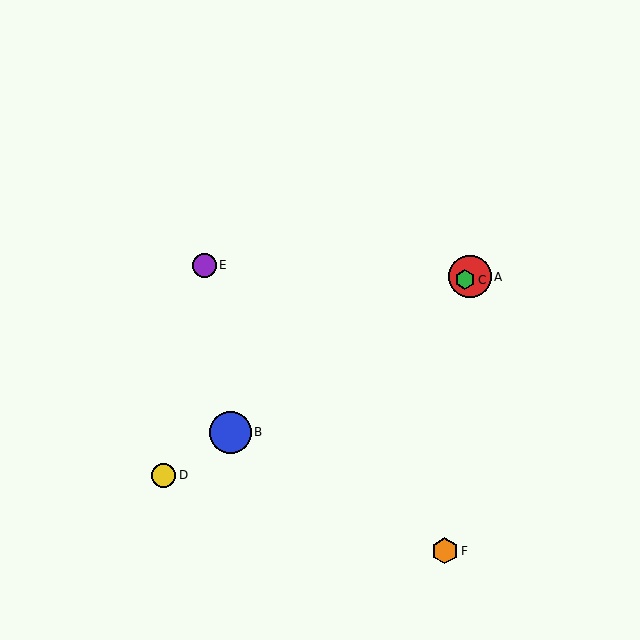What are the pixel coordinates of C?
Object C is at (465, 280).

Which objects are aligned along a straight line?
Objects A, B, C, D are aligned along a straight line.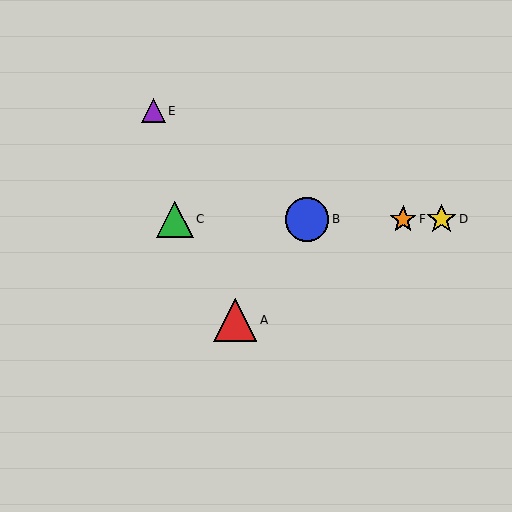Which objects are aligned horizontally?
Objects B, C, D, F are aligned horizontally.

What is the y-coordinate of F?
Object F is at y≈219.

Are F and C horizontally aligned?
Yes, both are at y≈219.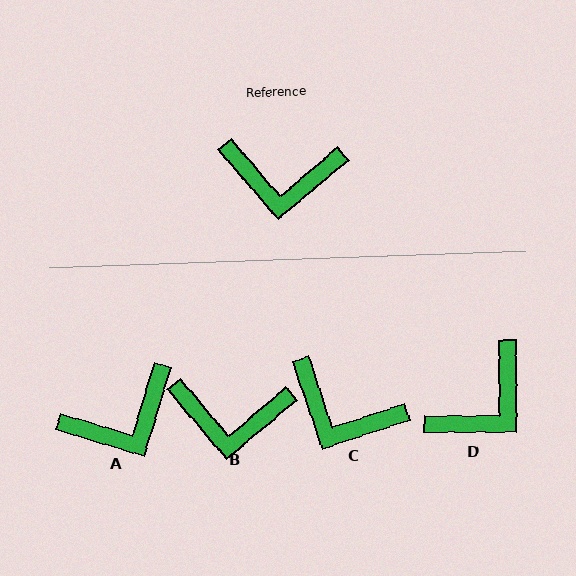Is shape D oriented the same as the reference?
No, it is off by about 50 degrees.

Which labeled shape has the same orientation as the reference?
B.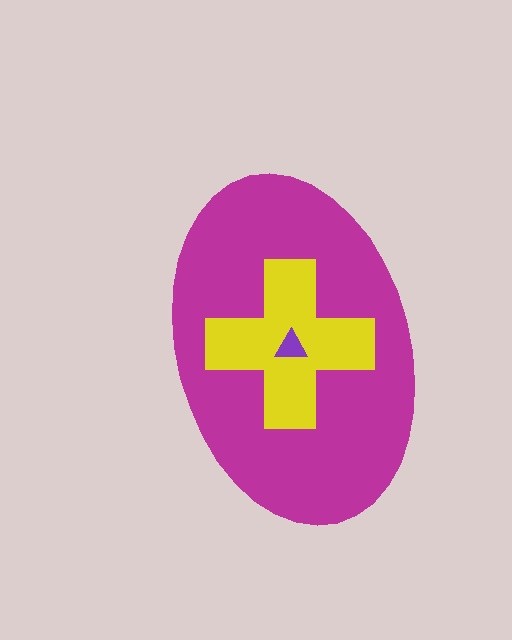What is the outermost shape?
The magenta ellipse.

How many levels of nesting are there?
3.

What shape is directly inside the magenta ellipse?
The yellow cross.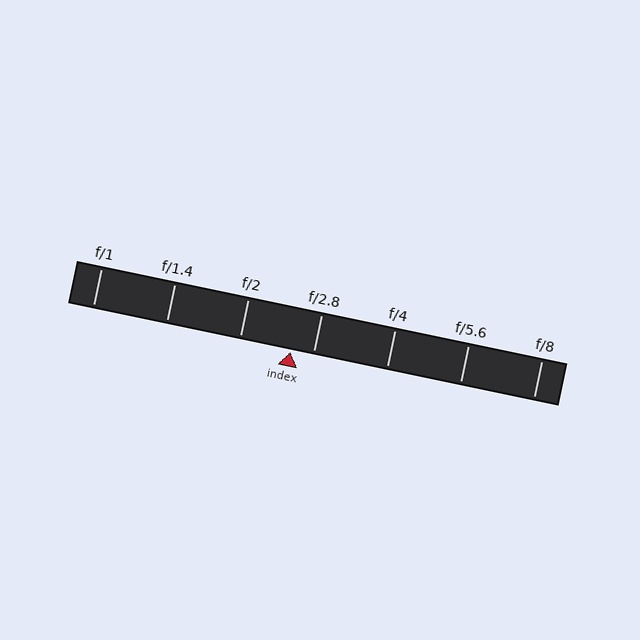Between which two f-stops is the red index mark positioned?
The index mark is between f/2 and f/2.8.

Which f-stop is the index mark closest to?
The index mark is closest to f/2.8.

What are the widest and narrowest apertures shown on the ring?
The widest aperture shown is f/1 and the narrowest is f/8.